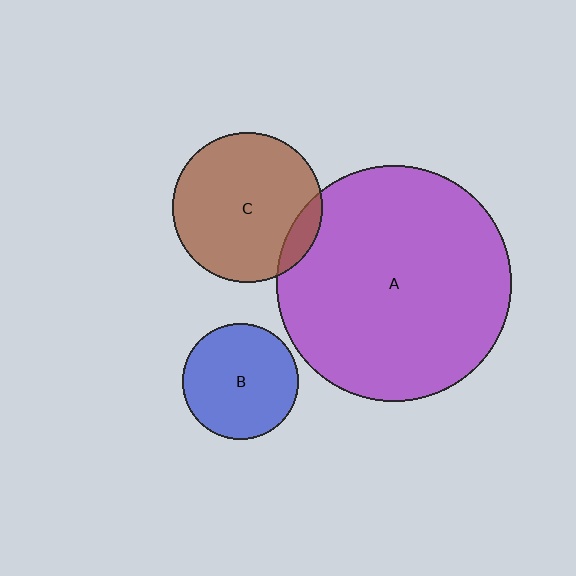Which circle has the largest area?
Circle A (purple).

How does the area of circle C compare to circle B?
Approximately 1.7 times.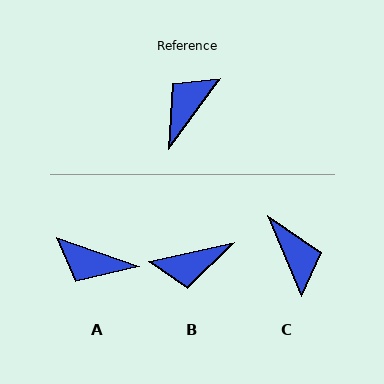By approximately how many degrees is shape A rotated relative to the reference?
Approximately 107 degrees counter-clockwise.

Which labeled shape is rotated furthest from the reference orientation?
B, about 139 degrees away.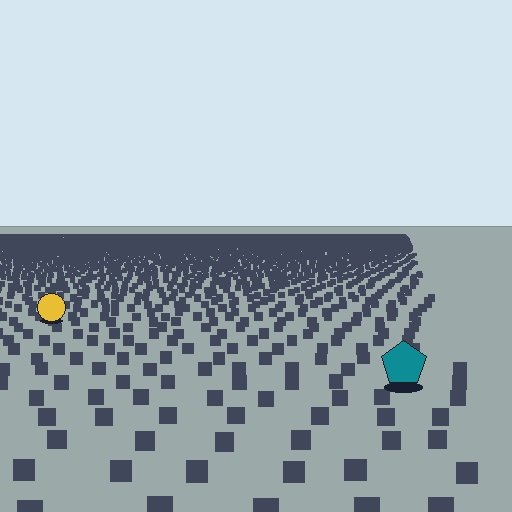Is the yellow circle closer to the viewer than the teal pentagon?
No. The teal pentagon is closer — you can tell from the texture gradient: the ground texture is coarser near it.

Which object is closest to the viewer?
The teal pentagon is closest. The texture marks near it are larger and more spread out.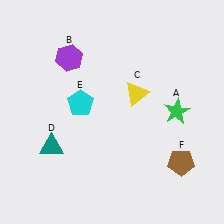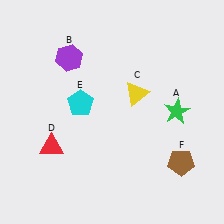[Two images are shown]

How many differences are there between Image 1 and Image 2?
There is 1 difference between the two images.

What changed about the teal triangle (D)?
In Image 1, D is teal. In Image 2, it changed to red.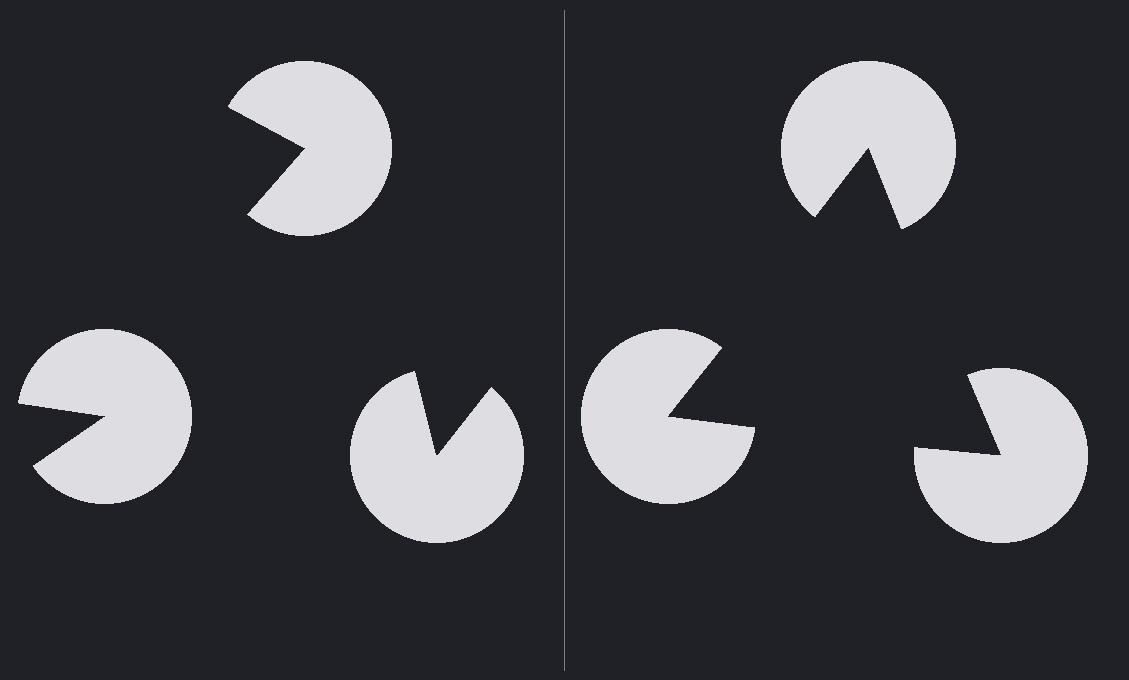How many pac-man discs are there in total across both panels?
6 — 3 on each side.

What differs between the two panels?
The pac-man discs are positioned identically on both sides; only the wedge orientations differ. On the right they align to a triangle; on the left they are misaligned.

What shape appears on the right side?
An illusory triangle.